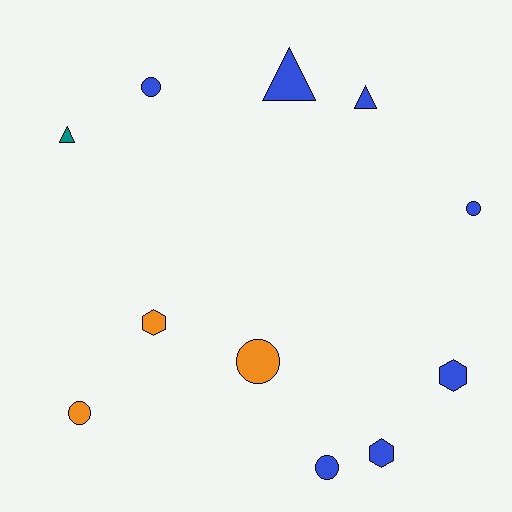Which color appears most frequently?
Blue, with 7 objects.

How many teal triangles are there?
There is 1 teal triangle.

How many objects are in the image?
There are 11 objects.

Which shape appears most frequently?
Circle, with 5 objects.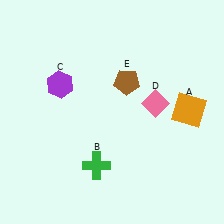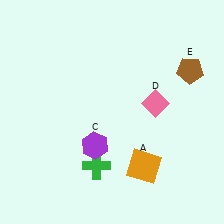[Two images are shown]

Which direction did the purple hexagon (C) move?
The purple hexagon (C) moved down.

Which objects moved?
The objects that moved are: the orange square (A), the purple hexagon (C), the brown pentagon (E).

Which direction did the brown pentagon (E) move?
The brown pentagon (E) moved right.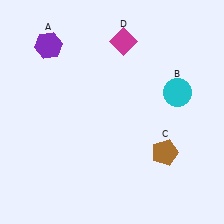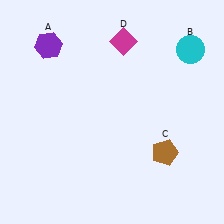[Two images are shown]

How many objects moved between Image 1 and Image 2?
1 object moved between the two images.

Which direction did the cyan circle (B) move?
The cyan circle (B) moved up.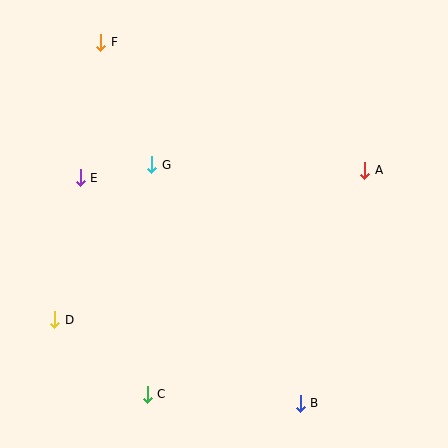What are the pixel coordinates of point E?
Point E is at (80, 178).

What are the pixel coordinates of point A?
Point A is at (365, 170).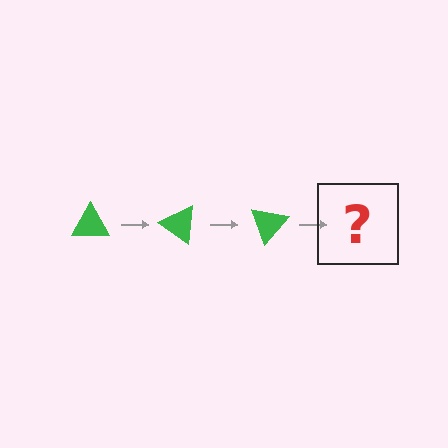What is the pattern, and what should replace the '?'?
The pattern is that the triangle rotates 35 degrees each step. The '?' should be a green triangle rotated 105 degrees.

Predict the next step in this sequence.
The next step is a green triangle rotated 105 degrees.